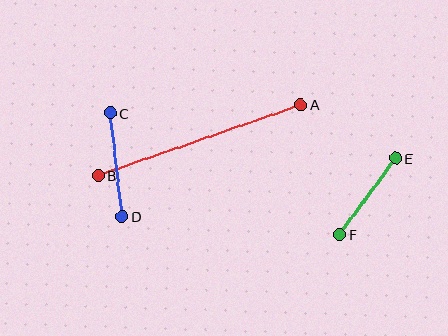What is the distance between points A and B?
The distance is approximately 215 pixels.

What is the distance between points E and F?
The distance is approximately 95 pixels.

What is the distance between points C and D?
The distance is approximately 105 pixels.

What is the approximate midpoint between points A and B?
The midpoint is at approximately (199, 140) pixels.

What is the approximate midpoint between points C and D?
The midpoint is at approximately (116, 165) pixels.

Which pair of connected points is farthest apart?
Points A and B are farthest apart.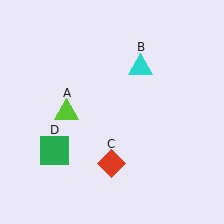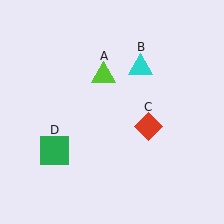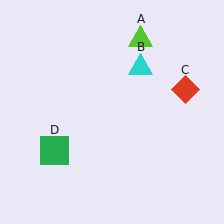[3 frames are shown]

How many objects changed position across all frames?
2 objects changed position: lime triangle (object A), red diamond (object C).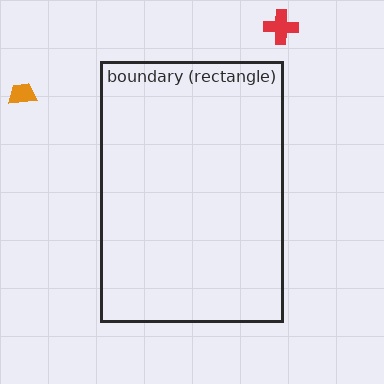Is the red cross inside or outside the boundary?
Outside.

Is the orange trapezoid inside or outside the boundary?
Outside.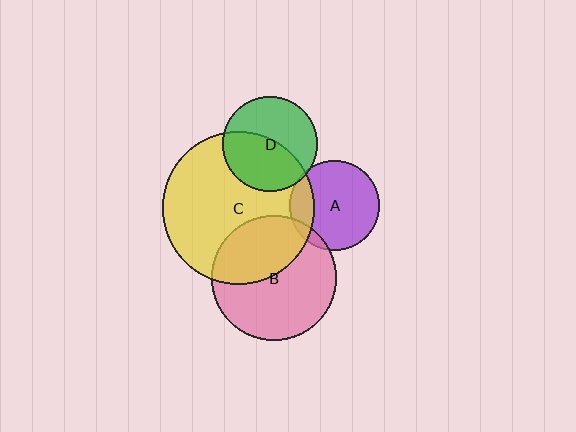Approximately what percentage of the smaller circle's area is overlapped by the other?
Approximately 5%.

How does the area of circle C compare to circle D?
Approximately 2.6 times.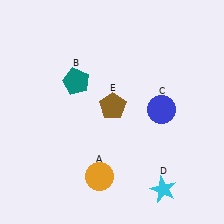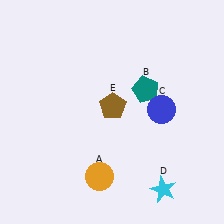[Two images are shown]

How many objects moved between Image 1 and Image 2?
1 object moved between the two images.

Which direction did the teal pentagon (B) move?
The teal pentagon (B) moved right.